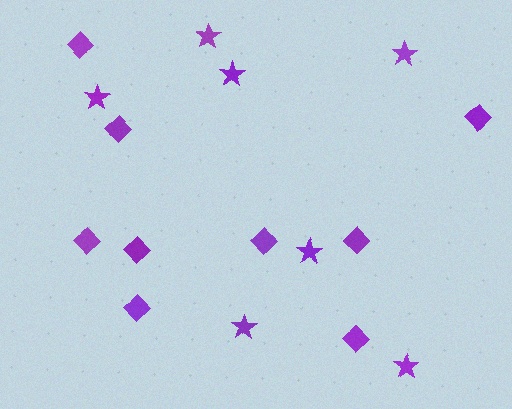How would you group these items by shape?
There are 2 groups: one group of diamonds (9) and one group of stars (7).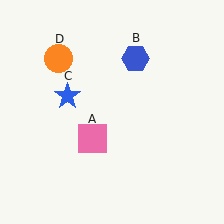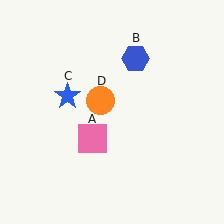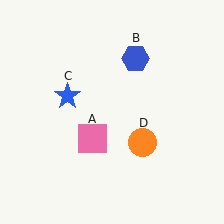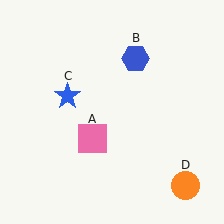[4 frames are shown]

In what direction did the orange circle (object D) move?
The orange circle (object D) moved down and to the right.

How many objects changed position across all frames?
1 object changed position: orange circle (object D).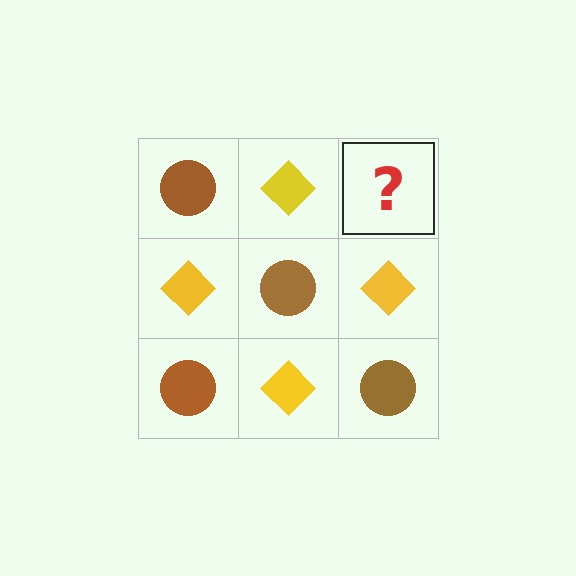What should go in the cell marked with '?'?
The missing cell should contain a brown circle.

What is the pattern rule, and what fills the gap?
The rule is that it alternates brown circle and yellow diamond in a checkerboard pattern. The gap should be filled with a brown circle.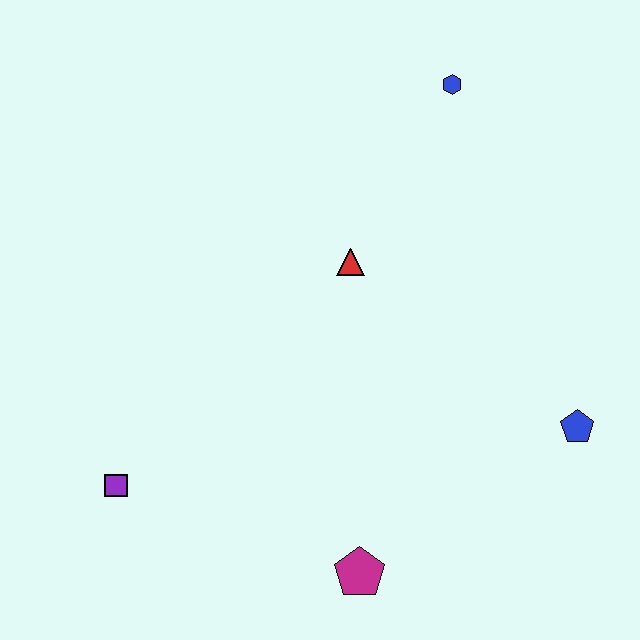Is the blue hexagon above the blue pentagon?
Yes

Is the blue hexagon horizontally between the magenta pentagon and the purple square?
No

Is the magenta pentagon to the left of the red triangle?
No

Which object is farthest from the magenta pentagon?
The blue hexagon is farthest from the magenta pentagon.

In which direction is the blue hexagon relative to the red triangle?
The blue hexagon is above the red triangle.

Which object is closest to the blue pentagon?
The magenta pentagon is closest to the blue pentagon.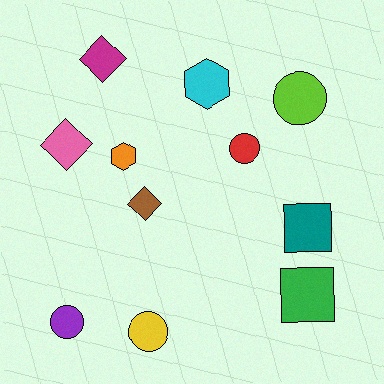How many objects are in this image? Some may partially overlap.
There are 11 objects.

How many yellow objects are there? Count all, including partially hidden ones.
There is 1 yellow object.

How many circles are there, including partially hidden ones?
There are 4 circles.